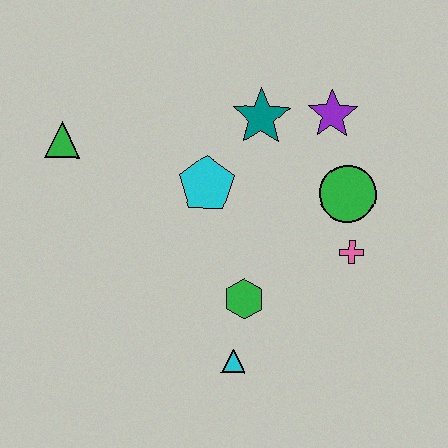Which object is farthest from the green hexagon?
The green triangle is farthest from the green hexagon.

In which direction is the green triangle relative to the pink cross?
The green triangle is to the left of the pink cross.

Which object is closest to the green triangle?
The cyan pentagon is closest to the green triangle.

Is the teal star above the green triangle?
Yes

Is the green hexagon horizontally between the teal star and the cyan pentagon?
Yes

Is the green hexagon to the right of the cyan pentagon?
Yes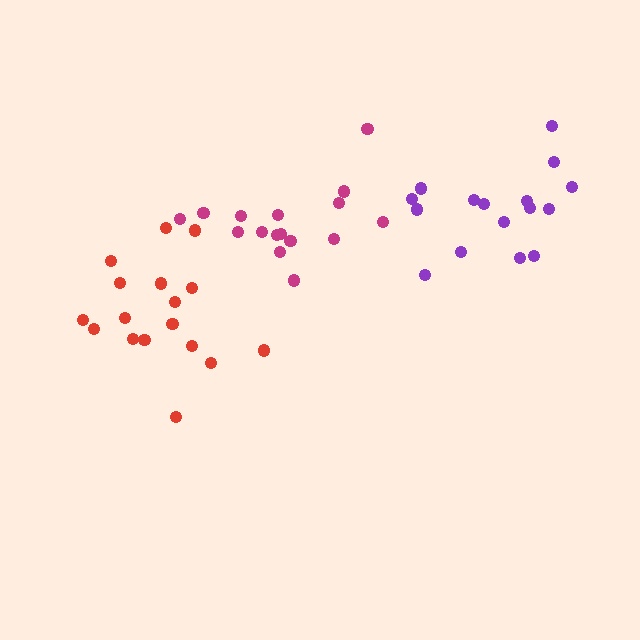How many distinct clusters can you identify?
There are 3 distinct clusters.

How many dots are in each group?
Group 1: 17 dots, Group 2: 16 dots, Group 3: 16 dots (49 total).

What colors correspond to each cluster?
The clusters are colored: red, magenta, purple.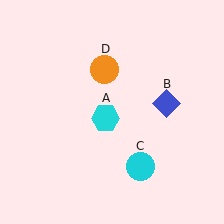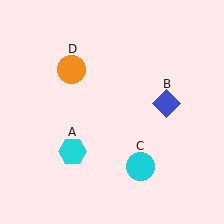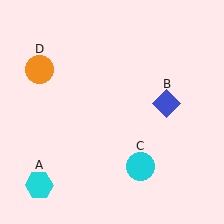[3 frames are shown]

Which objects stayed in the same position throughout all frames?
Blue diamond (object B) and cyan circle (object C) remained stationary.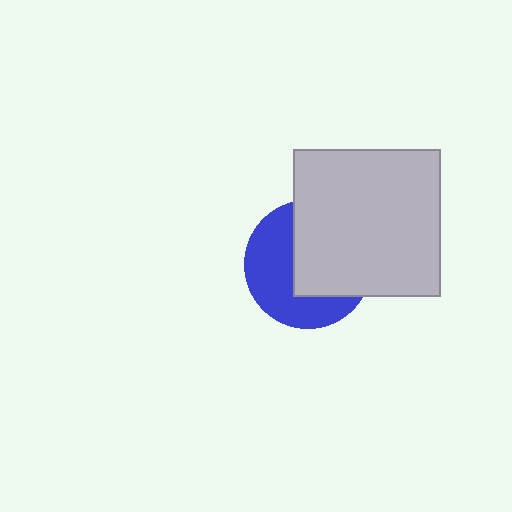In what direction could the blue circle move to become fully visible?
The blue circle could move left. That would shift it out from behind the light gray square entirely.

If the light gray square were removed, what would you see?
You would see the complete blue circle.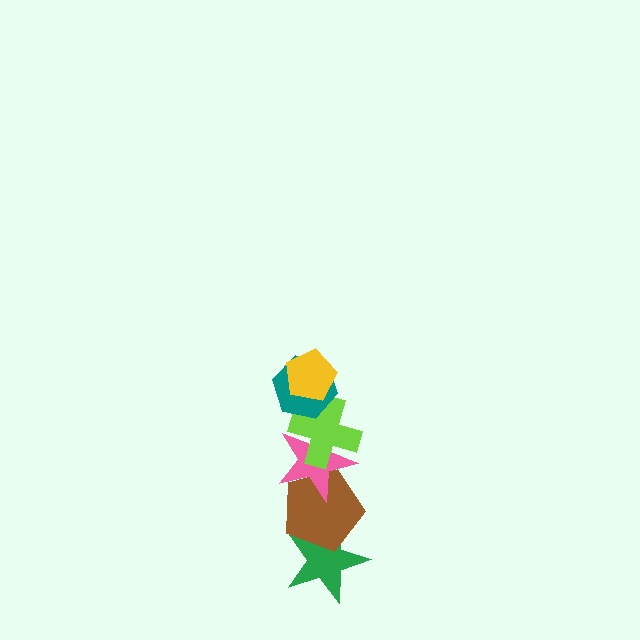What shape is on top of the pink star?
The lime cross is on top of the pink star.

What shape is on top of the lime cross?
The teal hexagon is on top of the lime cross.